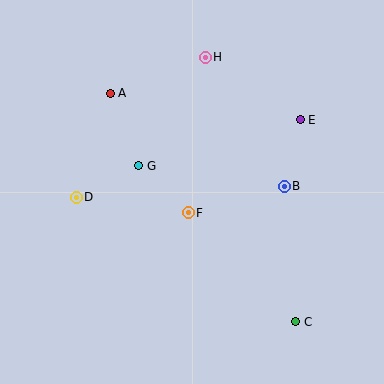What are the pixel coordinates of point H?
Point H is at (205, 57).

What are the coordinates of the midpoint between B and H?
The midpoint between B and H is at (245, 122).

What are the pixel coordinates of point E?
Point E is at (300, 120).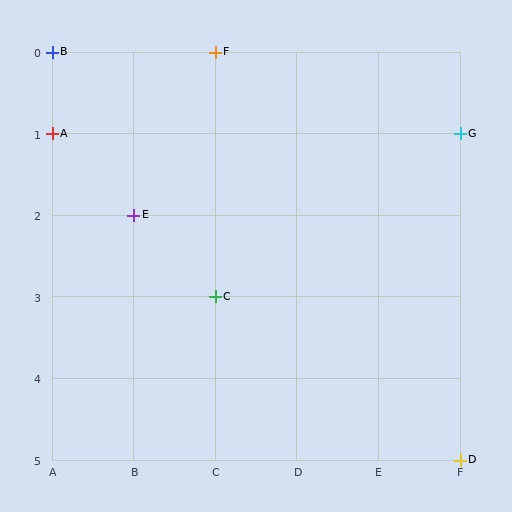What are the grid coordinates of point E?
Point E is at grid coordinates (B, 2).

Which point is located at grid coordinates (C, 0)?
Point F is at (C, 0).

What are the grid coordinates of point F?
Point F is at grid coordinates (C, 0).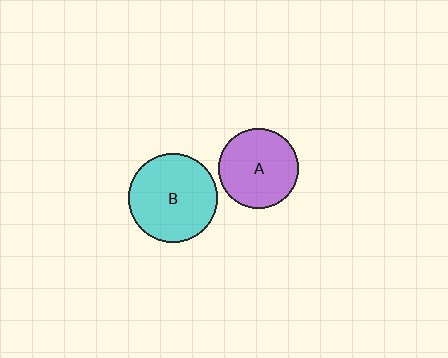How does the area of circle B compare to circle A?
Approximately 1.2 times.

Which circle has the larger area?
Circle B (cyan).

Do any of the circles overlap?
No, none of the circles overlap.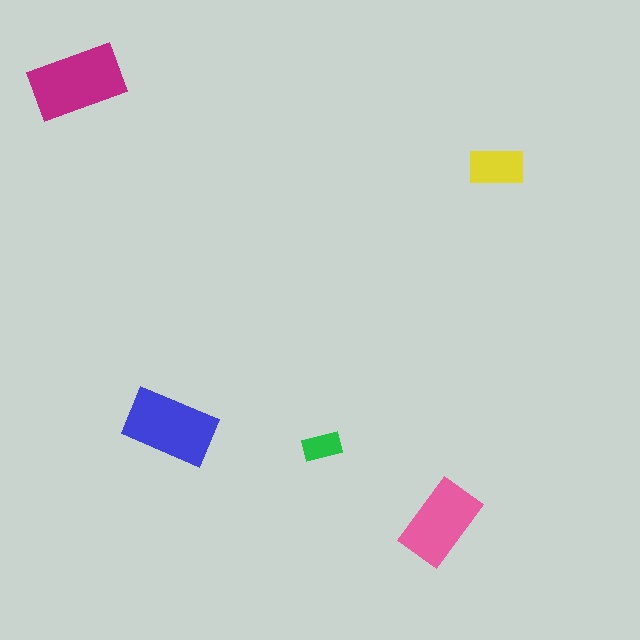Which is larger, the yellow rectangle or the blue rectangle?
The blue one.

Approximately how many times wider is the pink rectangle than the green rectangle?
About 2 times wider.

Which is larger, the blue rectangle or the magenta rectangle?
The magenta one.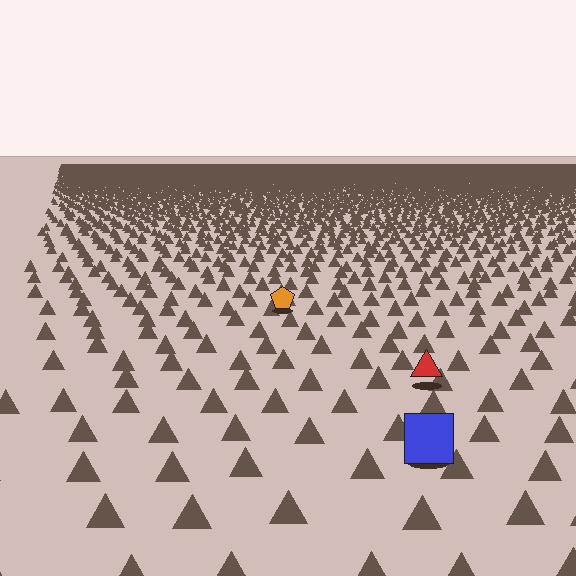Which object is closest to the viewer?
The blue square is closest. The texture marks near it are larger and more spread out.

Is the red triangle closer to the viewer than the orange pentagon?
Yes. The red triangle is closer — you can tell from the texture gradient: the ground texture is coarser near it.